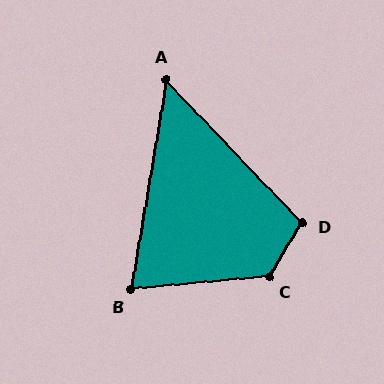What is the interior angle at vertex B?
Approximately 75 degrees (acute).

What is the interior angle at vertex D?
Approximately 105 degrees (obtuse).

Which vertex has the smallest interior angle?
A, at approximately 53 degrees.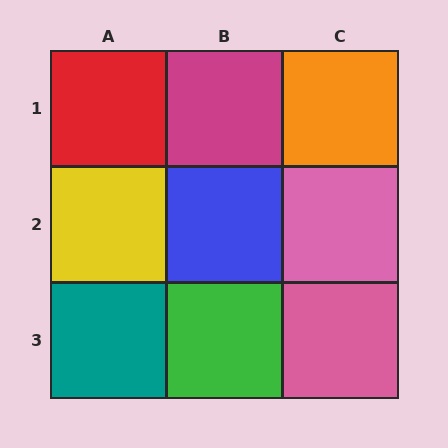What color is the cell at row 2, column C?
Pink.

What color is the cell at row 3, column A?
Teal.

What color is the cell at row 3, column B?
Green.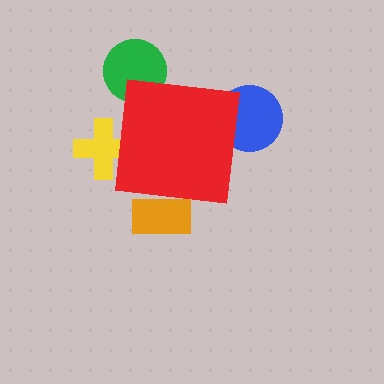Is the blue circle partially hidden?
Yes, the blue circle is partially hidden behind the red square.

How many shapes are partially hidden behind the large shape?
4 shapes are partially hidden.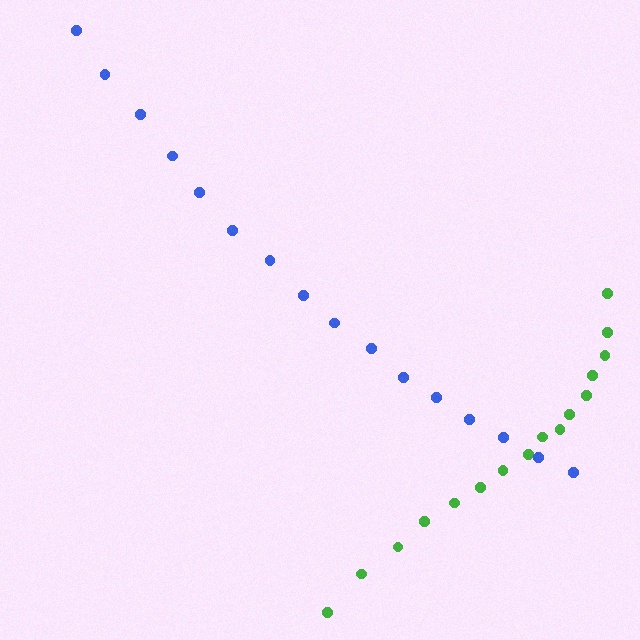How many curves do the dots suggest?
There are 2 distinct paths.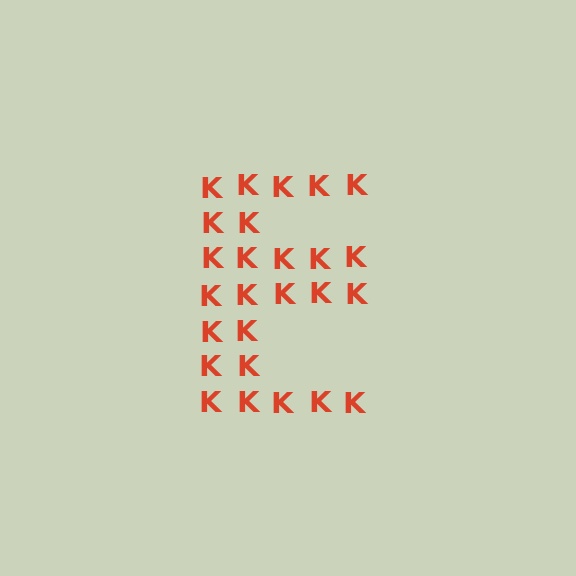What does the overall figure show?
The overall figure shows the letter E.